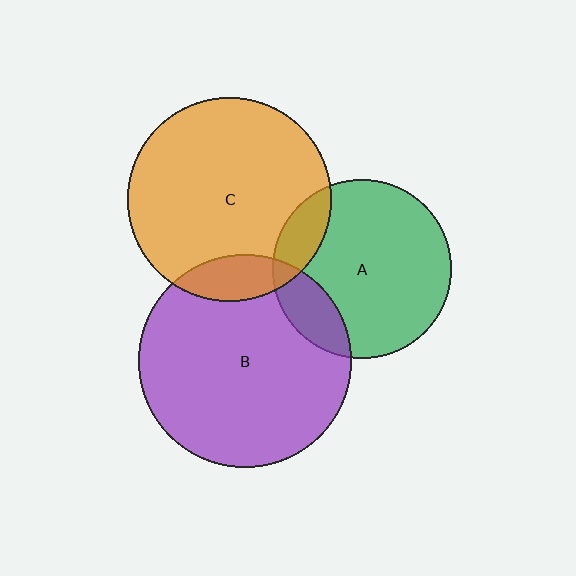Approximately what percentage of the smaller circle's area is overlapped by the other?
Approximately 15%.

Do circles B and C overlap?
Yes.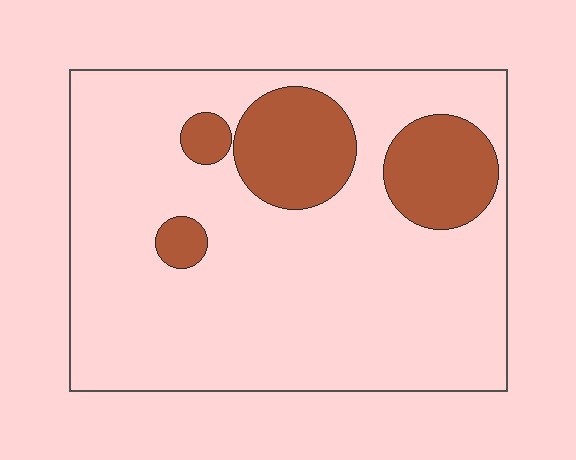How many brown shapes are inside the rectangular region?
4.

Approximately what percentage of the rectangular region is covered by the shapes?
Approximately 20%.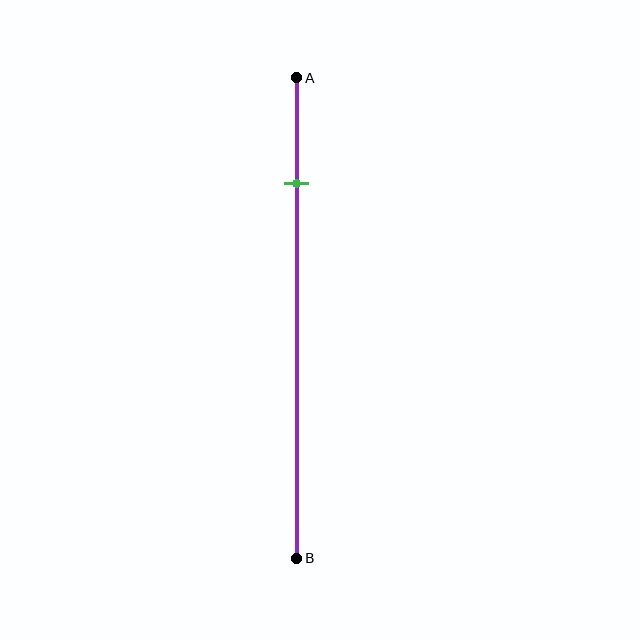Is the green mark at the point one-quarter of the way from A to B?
Yes, the mark is approximately at the one-quarter point.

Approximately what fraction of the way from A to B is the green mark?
The green mark is approximately 20% of the way from A to B.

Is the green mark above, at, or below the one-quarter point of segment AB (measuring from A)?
The green mark is approximately at the one-quarter point of segment AB.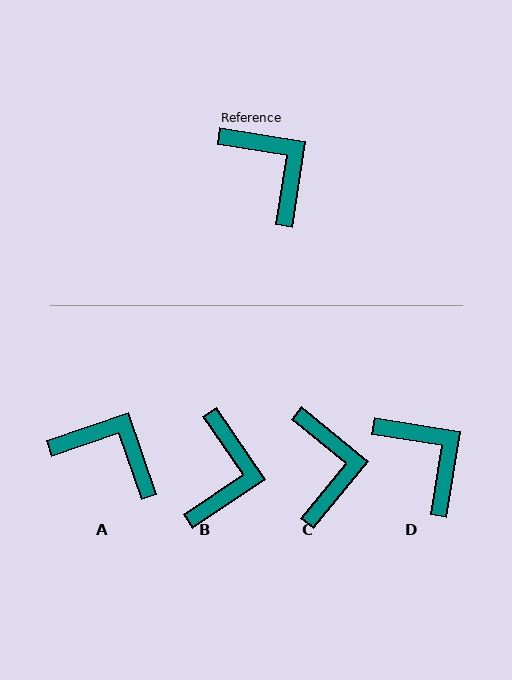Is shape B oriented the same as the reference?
No, it is off by about 47 degrees.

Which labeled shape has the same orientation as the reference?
D.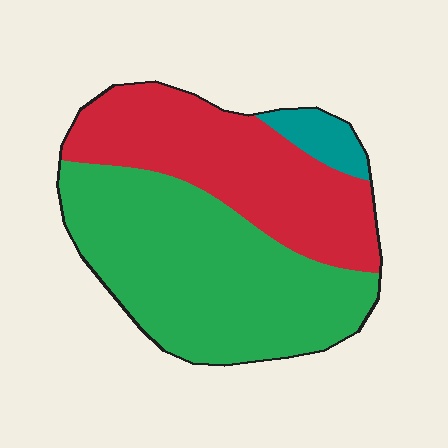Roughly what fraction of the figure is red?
Red takes up about two fifths (2/5) of the figure.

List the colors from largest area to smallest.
From largest to smallest: green, red, teal.